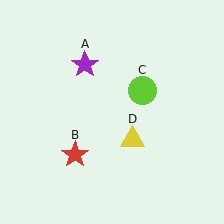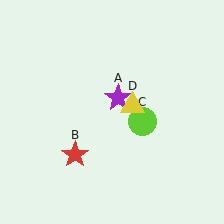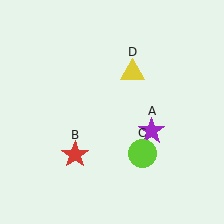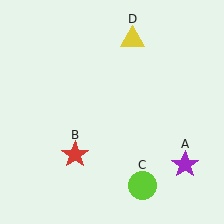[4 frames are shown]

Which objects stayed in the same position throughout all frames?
Red star (object B) remained stationary.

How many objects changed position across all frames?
3 objects changed position: purple star (object A), lime circle (object C), yellow triangle (object D).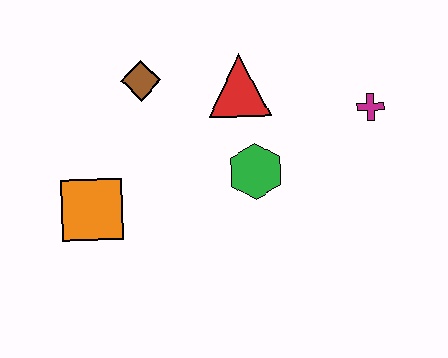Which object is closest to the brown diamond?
The red triangle is closest to the brown diamond.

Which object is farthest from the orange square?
The magenta cross is farthest from the orange square.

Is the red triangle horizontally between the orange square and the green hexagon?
Yes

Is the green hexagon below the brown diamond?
Yes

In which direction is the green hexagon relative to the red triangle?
The green hexagon is below the red triangle.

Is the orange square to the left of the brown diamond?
Yes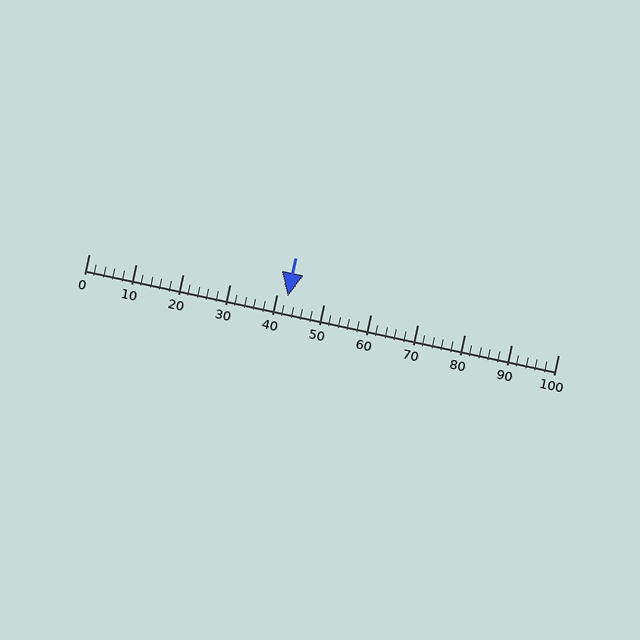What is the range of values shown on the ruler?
The ruler shows values from 0 to 100.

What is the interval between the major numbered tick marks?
The major tick marks are spaced 10 units apart.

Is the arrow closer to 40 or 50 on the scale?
The arrow is closer to 40.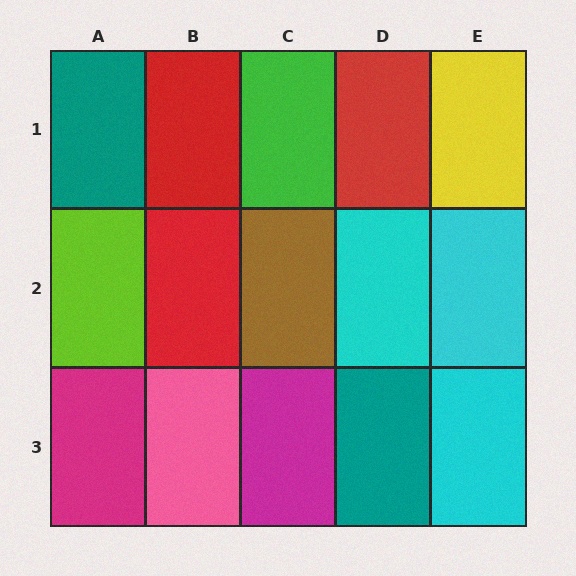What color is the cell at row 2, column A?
Lime.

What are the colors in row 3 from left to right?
Magenta, pink, magenta, teal, cyan.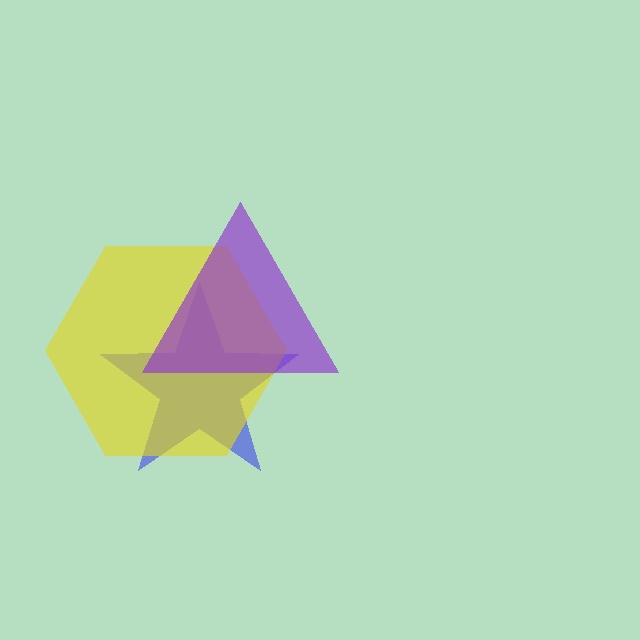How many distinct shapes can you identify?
There are 3 distinct shapes: a blue star, a yellow hexagon, a purple triangle.